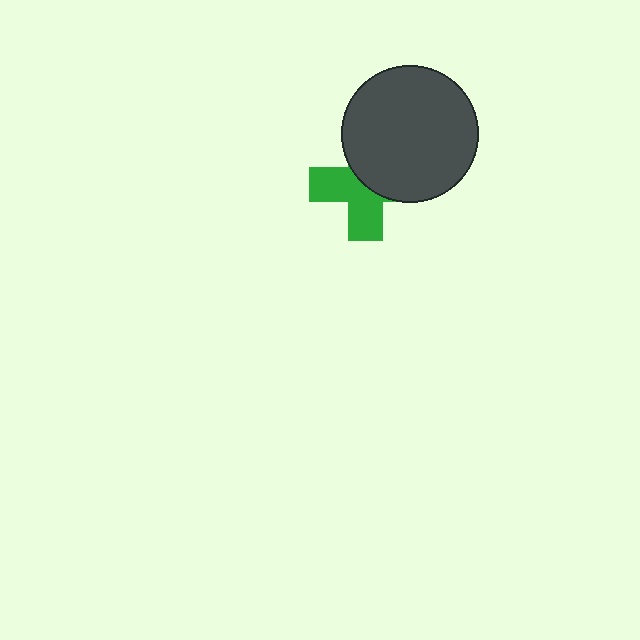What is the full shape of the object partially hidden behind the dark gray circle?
The partially hidden object is a green cross.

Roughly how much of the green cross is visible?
About half of it is visible (roughly 50%).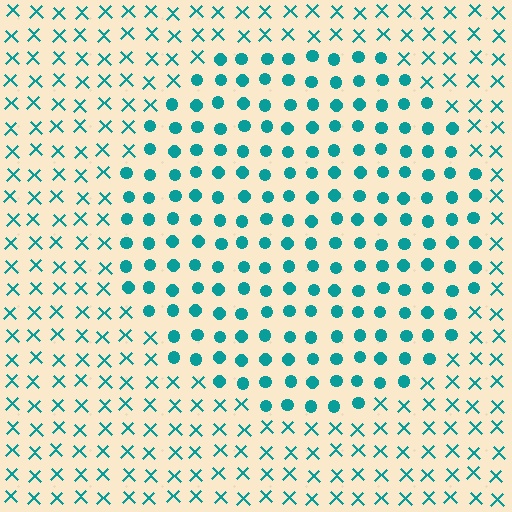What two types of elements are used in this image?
The image uses circles inside the circle region and X marks outside it.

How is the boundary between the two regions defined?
The boundary is defined by a change in element shape: circles inside vs. X marks outside. All elements share the same color and spacing.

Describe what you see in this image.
The image is filled with small teal elements arranged in a uniform grid. A circle-shaped region contains circles, while the surrounding area contains X marks. The boundary is defined purely by the change in element shape.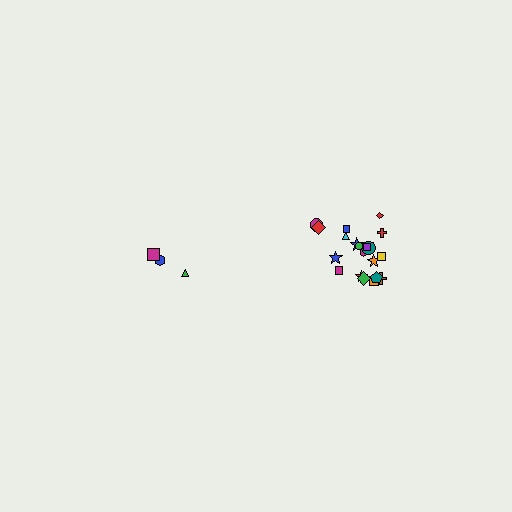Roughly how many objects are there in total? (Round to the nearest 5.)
Roughly 25 objects in total.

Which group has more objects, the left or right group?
The right group.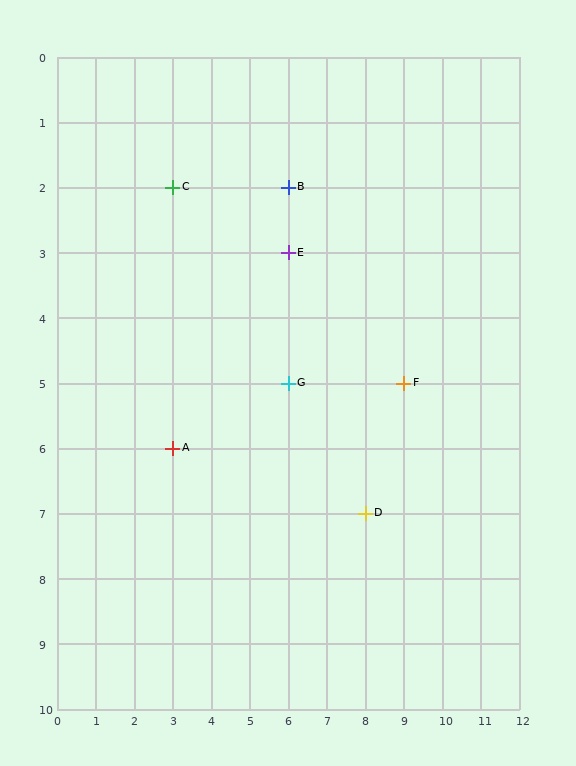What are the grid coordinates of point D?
Point D is at grid coordinates (8, 7).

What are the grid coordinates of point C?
Point C is at grid coordinates (3, 2).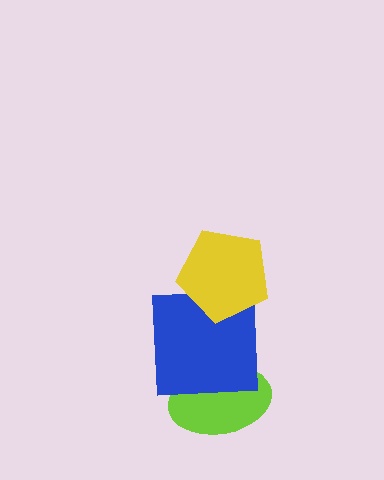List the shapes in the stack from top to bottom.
From top to bottom: the yellow pentagon, the blue square, the lime ellipse.